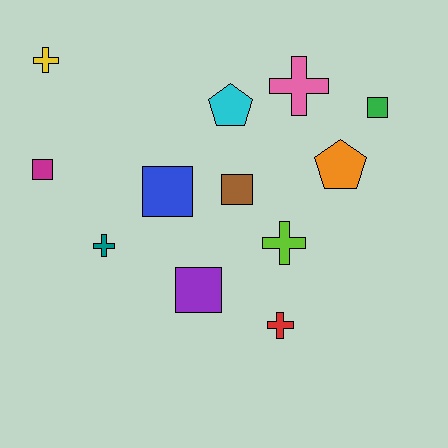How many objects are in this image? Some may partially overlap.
There are 12 objects.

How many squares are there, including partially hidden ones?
There are 5 squares.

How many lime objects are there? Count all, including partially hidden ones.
There is 1 lime object.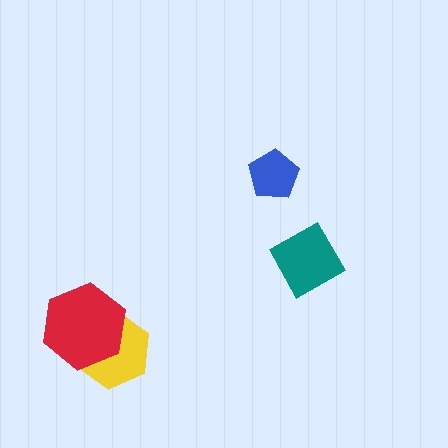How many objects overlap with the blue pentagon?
0 objects overlap with the blue pentagon.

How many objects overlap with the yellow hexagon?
1 object overlaps with the yellow hexagon.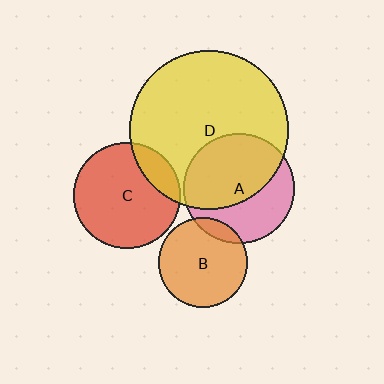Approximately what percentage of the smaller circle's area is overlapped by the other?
Approximately 10%.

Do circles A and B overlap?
Yes.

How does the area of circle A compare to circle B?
Approximately 1.5 times.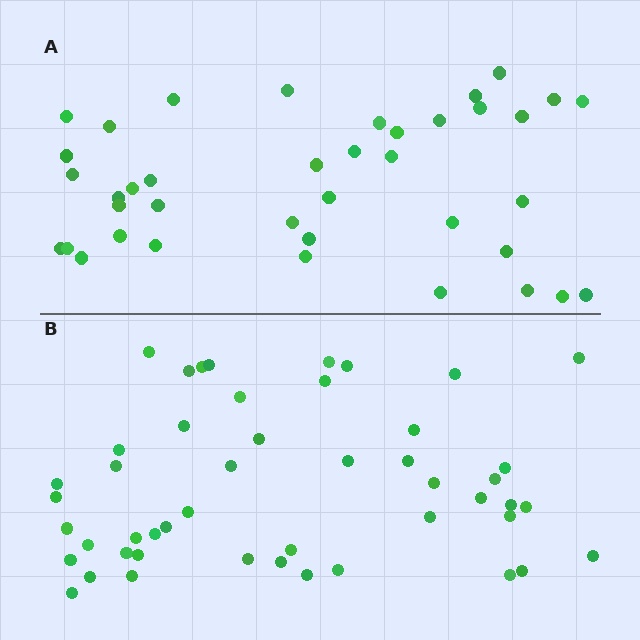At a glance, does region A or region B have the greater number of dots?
Region B (the bottom region) has more dots.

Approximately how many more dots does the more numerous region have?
Region B has roughly 8 or so more dots than region A.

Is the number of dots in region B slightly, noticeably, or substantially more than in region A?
Region B has only slightly more — the two regions are fairly close. The ratio is roughly 1.2 to 1.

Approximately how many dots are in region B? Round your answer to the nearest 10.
About 50 dots. (The exact count is 48, which rounds to 50.)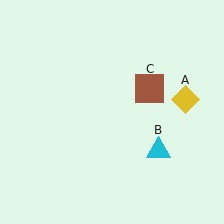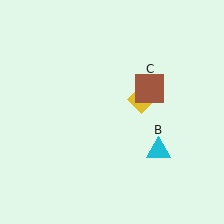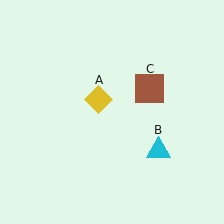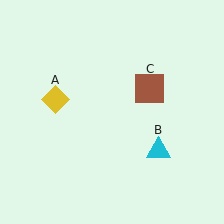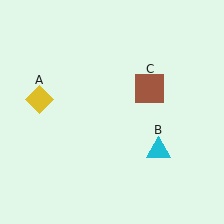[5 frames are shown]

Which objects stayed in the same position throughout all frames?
Cyan triangle (object B) and brown square (object C) remained stationary.